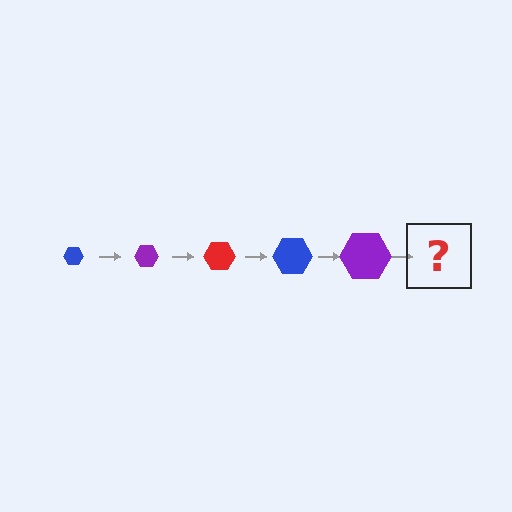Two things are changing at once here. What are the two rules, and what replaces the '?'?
The two rules are that the hexagon grows larger each step and the color cycles through blue, purple, and red. The '?' should be a red hexagon, larger than the previous one.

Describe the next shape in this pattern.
It should be a red hexagon, larger than the previous one.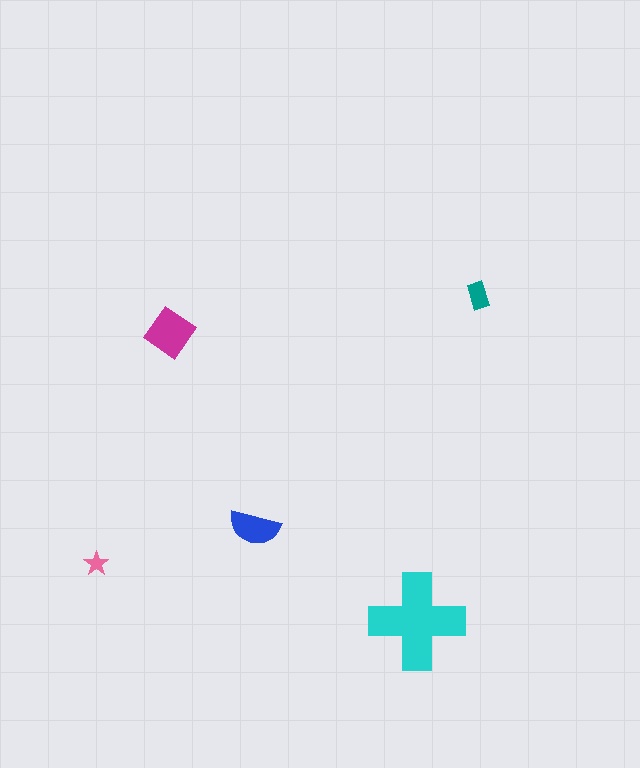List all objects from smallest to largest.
The pink star, the teal rectangle, the blue semicircle, the magenta diamond, the cyan cross.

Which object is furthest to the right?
The teal rectangle is rightmost.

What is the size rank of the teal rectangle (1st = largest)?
4th.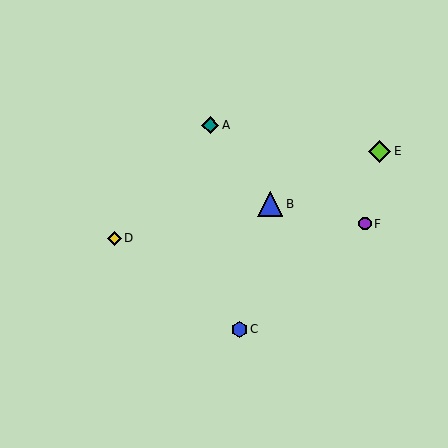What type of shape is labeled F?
Shape F is a purple circle.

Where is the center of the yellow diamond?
The center of the yellow diamond is at (114, 238).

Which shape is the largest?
The blue triangle (labeled B) is the largest.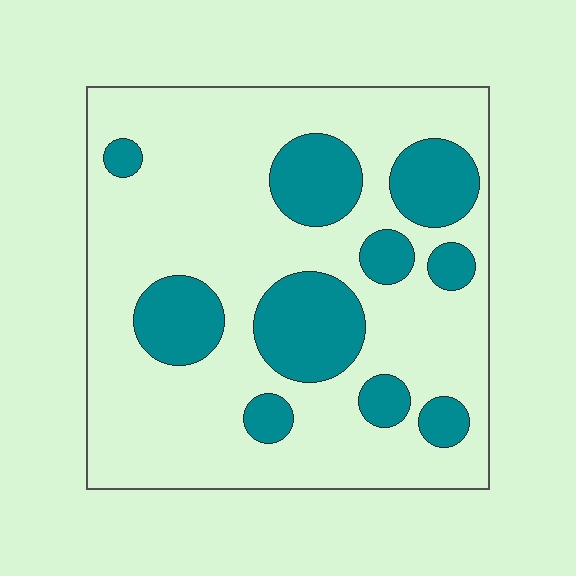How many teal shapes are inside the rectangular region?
10.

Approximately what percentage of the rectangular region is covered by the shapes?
Approximately 25%.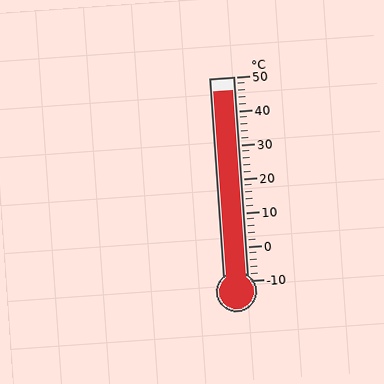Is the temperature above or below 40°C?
The temperature is above 40°C.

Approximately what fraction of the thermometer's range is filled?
The thermometer is filled to approximately 95% of its range.